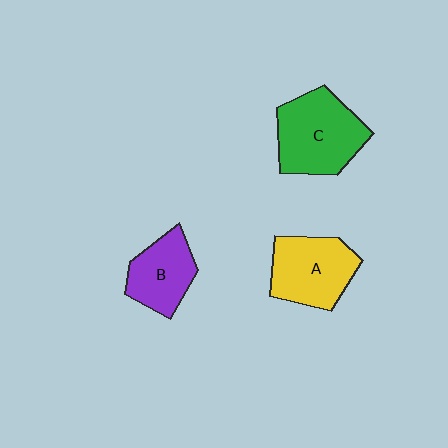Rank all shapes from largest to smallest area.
From largest to smallest: C (green), A (yellow), B (purple).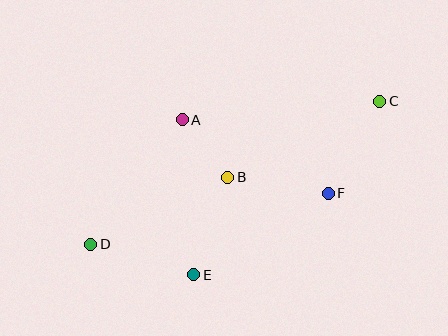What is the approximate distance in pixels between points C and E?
The distance between C and E is approximately 254 pixels.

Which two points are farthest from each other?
Points C and D are farthest from each other.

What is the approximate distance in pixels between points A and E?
The distance between A and E is approximately 155 pixels.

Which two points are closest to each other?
Points A and B are closest to each other.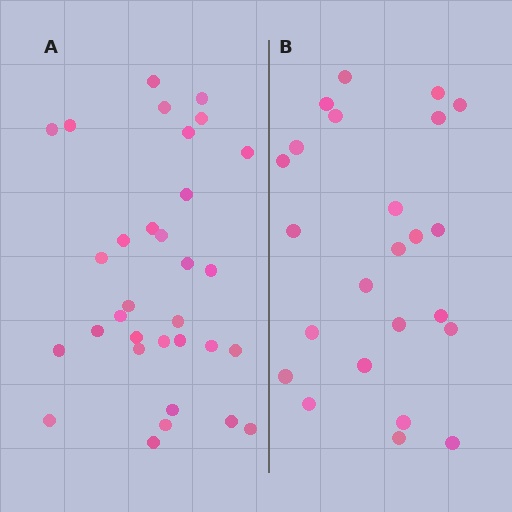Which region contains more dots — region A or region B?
Region A (the left region) has more dots.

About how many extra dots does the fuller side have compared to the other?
Region A has roughly 8 or so more dots than region B.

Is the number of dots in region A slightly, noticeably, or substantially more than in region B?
Region A has noticeably more, but not dramatically so. The ratio is roughly 1.3 to 1.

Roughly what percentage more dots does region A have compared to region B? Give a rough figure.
About 35% more.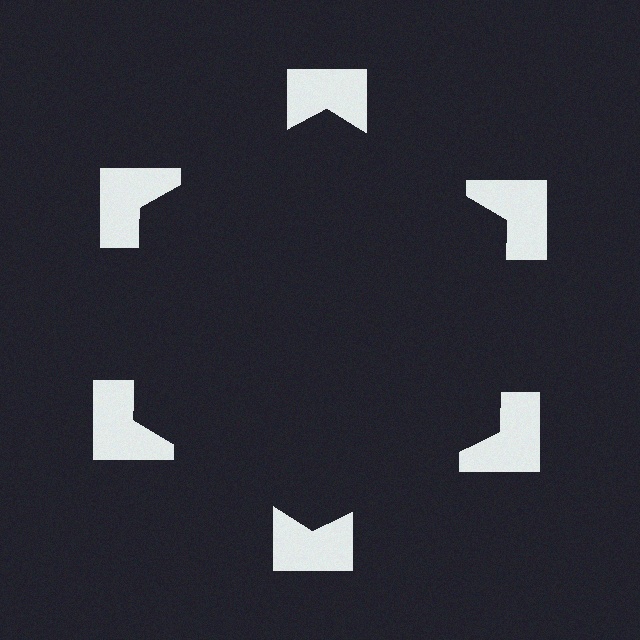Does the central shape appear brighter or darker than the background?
It typically appears slightly darker than the background, even though no actual brightness change is drawn.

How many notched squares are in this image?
There are 6 — one at each vertex of the illusory hexagon.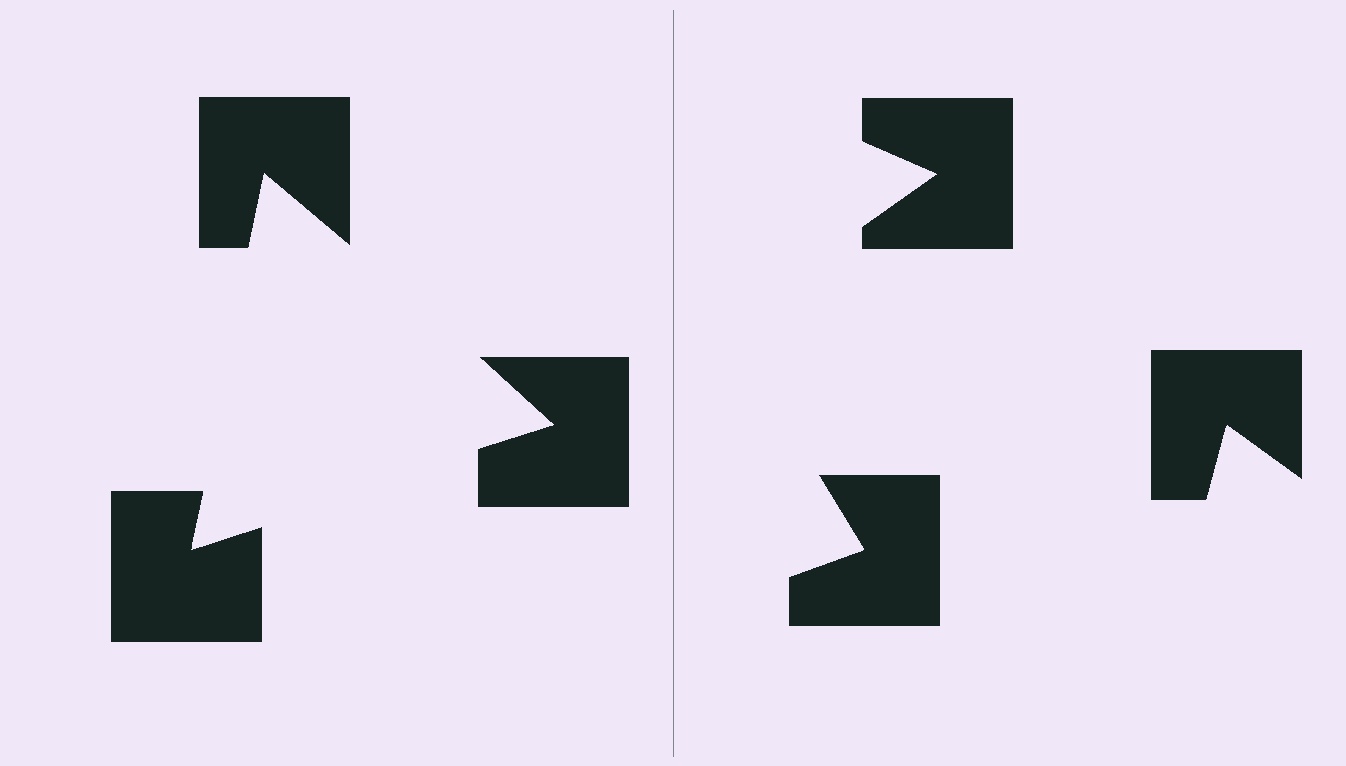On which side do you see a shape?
An illusory triangle appears on the left side. On the right side the wedge cuts are rotated, so no coherent shape forms.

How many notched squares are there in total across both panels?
6 — 3 on each side.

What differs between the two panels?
The notched squares are positioned identically on both sides; only the wedge orientations differ. On the left they align to a triangle; on the right they are misaligned.